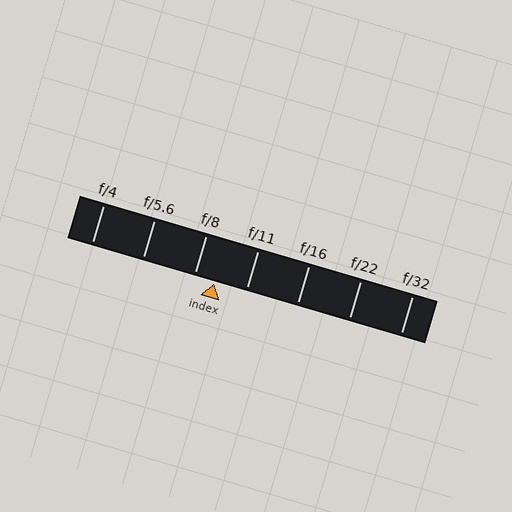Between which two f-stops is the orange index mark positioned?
The index mark is between f/8 and f/11.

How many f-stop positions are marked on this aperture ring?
There are 7 f-stop positions marked.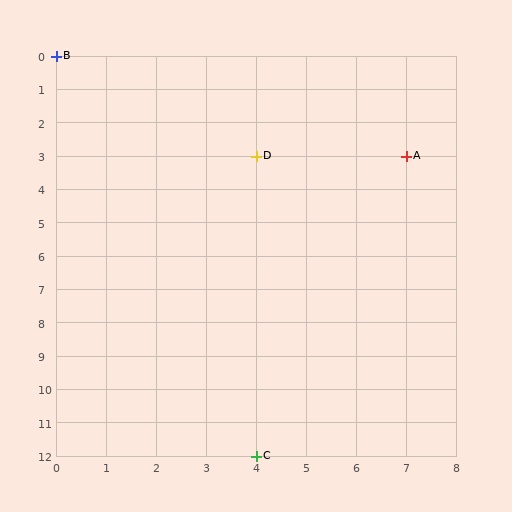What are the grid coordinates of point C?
Point C is at grid coordinates (4, 12).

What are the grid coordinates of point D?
Point D is at grid coordinates (4, 3).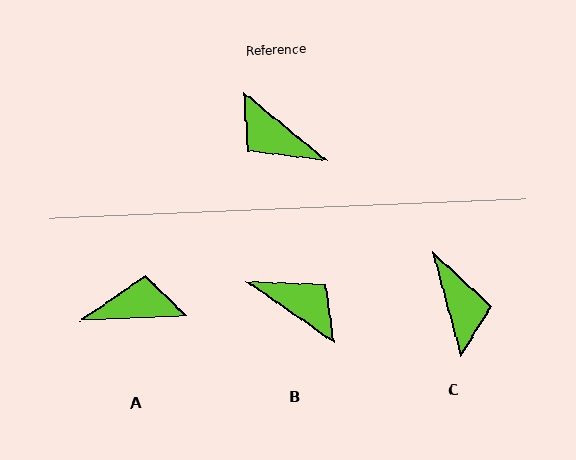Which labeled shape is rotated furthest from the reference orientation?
B, about 176 degrees away.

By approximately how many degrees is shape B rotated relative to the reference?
Approximately 176 degrees clockwise.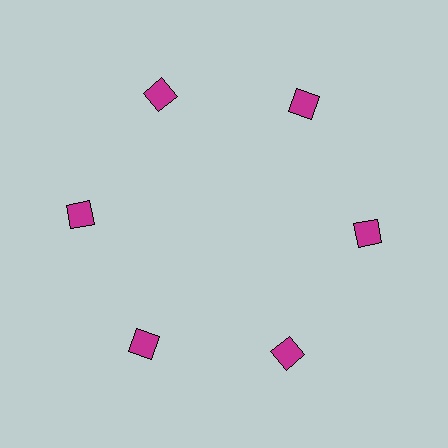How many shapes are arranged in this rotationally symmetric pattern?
There are 6 shapes, arranged in 6 groups of 1.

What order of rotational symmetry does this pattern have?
This pattern has 6-fold rotational symmetry.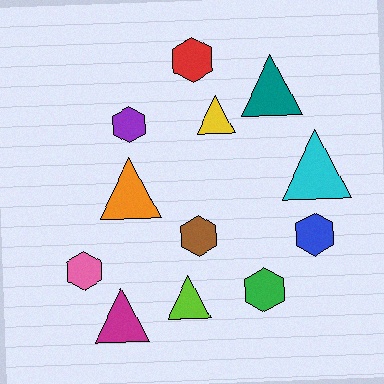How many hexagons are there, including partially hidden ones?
There are 6 hexagons.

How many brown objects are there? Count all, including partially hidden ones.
There is 1 brown object.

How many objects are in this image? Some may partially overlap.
There are 12 objects.